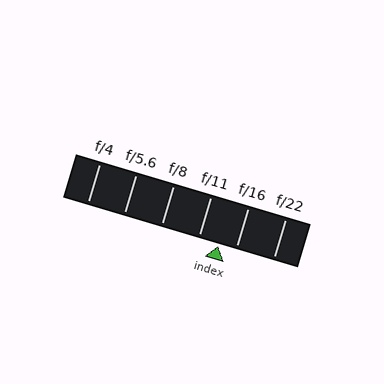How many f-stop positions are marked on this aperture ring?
There are 6 f-stop positions marked.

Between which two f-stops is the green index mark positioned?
The index mark is between f/11 and f/16.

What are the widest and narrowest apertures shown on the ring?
The widest aperture shown is f/4 and the narrowest is f/22.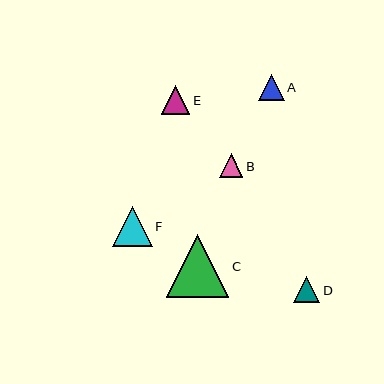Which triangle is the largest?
Triangle C is the largest with a size of approximately 63 pixels.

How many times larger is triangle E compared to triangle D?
Triangle E is approximately 1.1 times the size of triangle D.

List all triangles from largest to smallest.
From largest to smallest: C, F, E, A, D, B.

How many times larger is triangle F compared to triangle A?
Triangle F is approximately 1.5 times the size of triangle A.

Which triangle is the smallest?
Triangle B is the smallest with a size of approximately 23 pixels.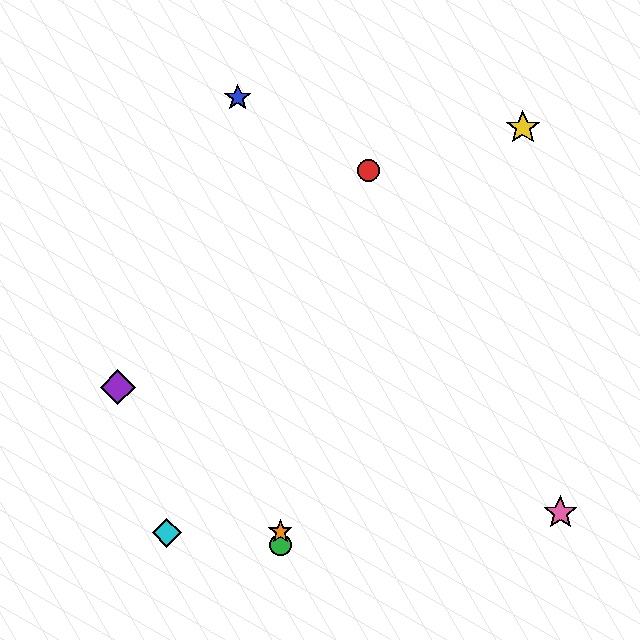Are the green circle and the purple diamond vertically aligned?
No, the green circle is at x≈280 and the purple diamond is at x≈118.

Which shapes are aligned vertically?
The green circle, the orange star are aligned vertically.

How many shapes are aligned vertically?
2 shapes (the green circle, the orange star) are aligned vertically.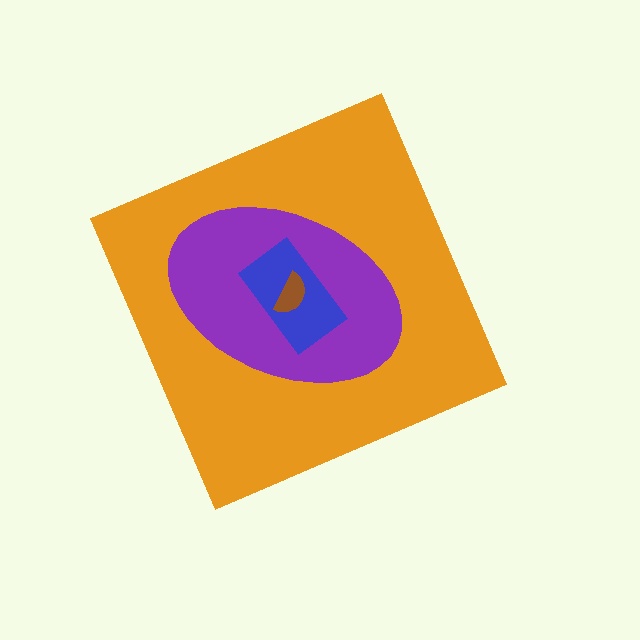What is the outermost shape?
The orange diamond.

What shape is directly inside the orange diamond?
The purple ellipse.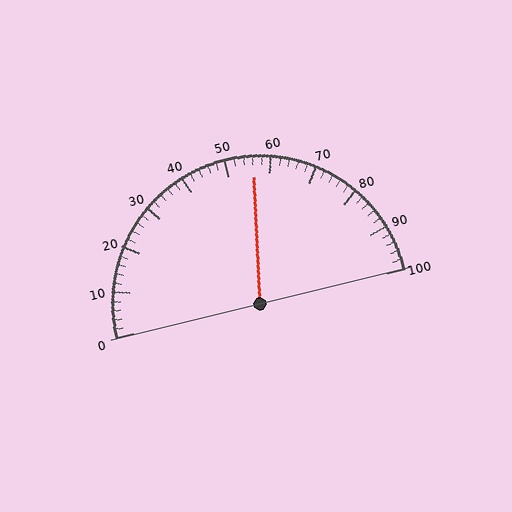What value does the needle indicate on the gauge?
The needle indicates approximately 56.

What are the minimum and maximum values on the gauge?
The gauge ranges from 0 to 100.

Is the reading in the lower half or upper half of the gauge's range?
The reading is in the upper half of the range (0 to 100).